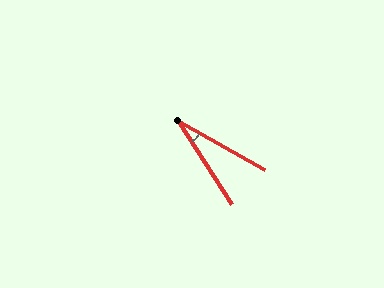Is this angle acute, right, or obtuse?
It is acute.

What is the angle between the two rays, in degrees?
Approximately 28 degrees.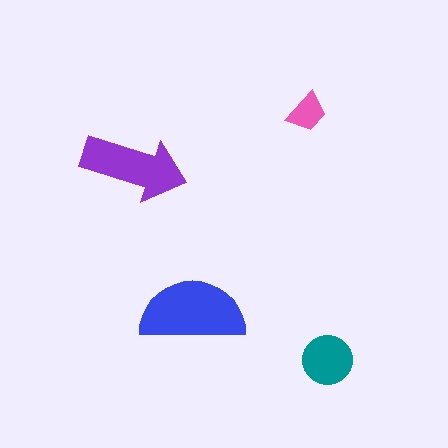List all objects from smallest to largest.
The pink trapezoid, the teal circle, the purple arrow, the blue semicircle.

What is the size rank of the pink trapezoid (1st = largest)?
4th.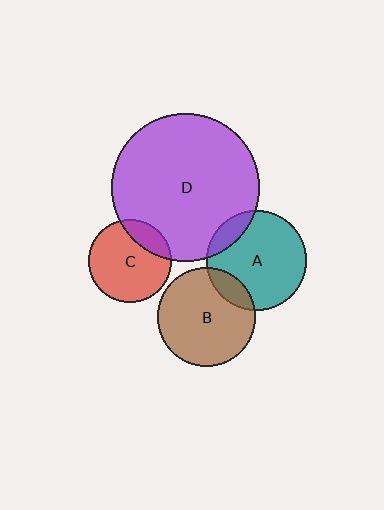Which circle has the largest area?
Circle D (purple).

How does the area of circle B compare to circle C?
Approximately 1.4 times.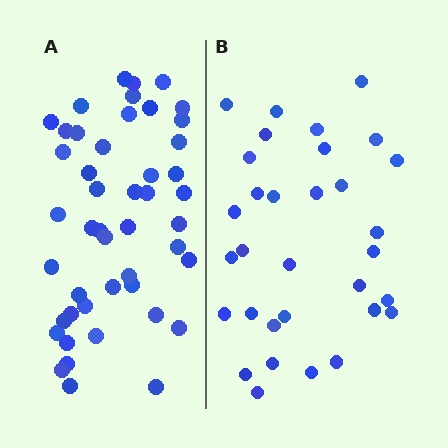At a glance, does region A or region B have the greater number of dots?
Region A (the left region) has more dots.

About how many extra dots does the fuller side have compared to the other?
Region A has approximately 15 more dots than region B.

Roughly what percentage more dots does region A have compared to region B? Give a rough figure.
About 45% more.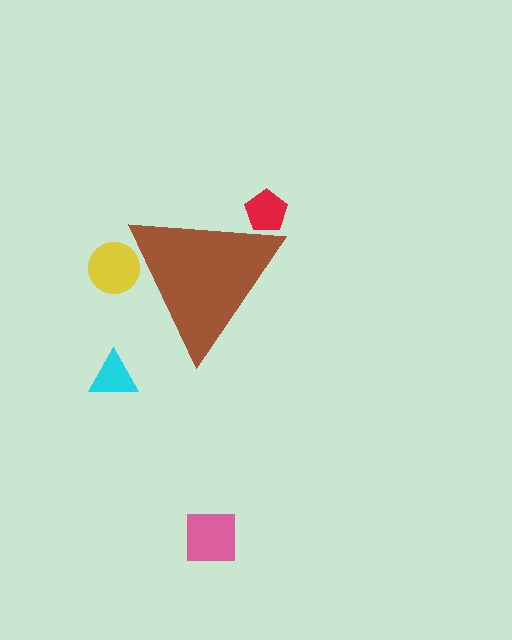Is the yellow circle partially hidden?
Yes, the yellow circle is partially hidden behind the brown triangle.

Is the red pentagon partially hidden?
Yes, the red pentagon is partially hidden behind the brown triangle.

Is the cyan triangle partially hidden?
No, the cyan triangle is fully visible.